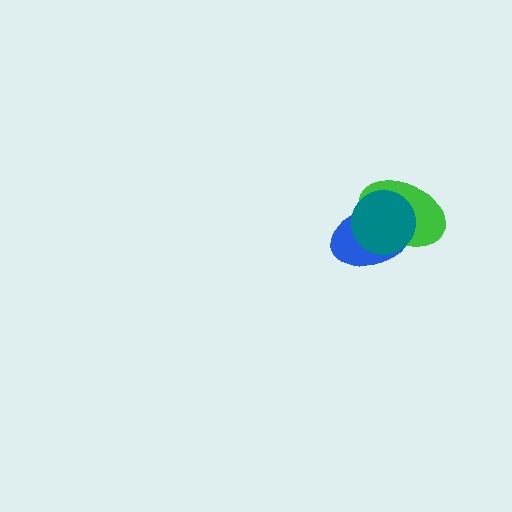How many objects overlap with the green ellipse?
2 objects overlap with the green ellipse.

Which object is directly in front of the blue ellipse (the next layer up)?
The green ellipse is directly in front of the blue ellipse.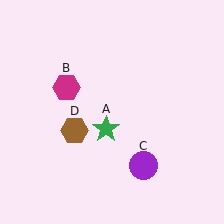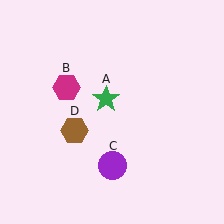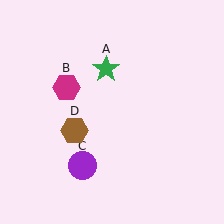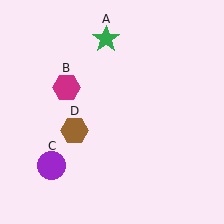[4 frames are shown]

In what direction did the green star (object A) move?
The green star (object A) moved up.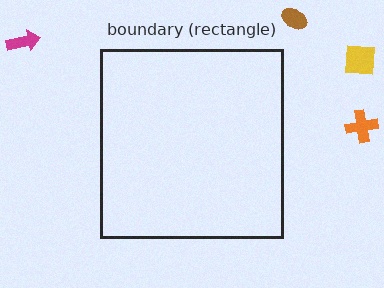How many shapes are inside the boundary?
0 inside, 4 outside.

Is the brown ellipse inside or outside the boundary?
Outside.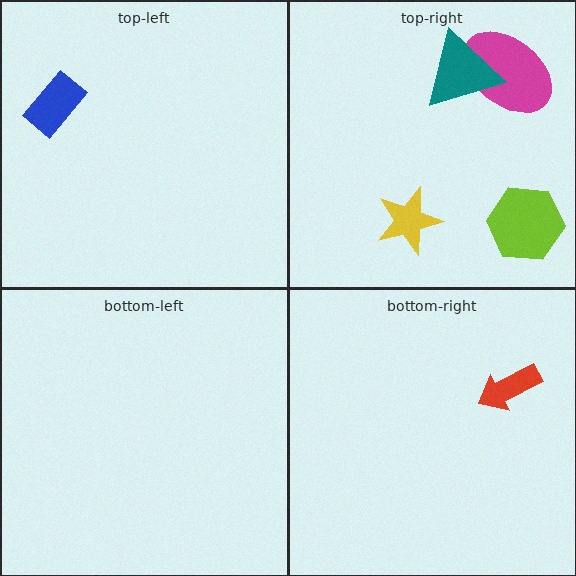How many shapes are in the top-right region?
4.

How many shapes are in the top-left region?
1.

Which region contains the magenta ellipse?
The top-right region.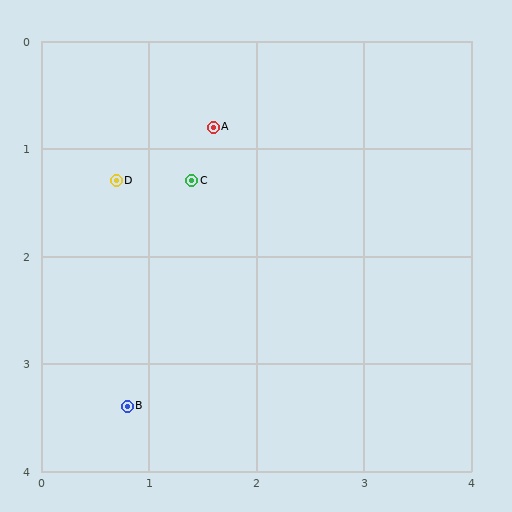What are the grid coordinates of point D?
Point D is at approximately (0.7, 1.3).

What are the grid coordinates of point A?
Point A is at approximately (1.6, 0.8).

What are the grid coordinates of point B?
Point B is at approximately (0.8, 3.4).